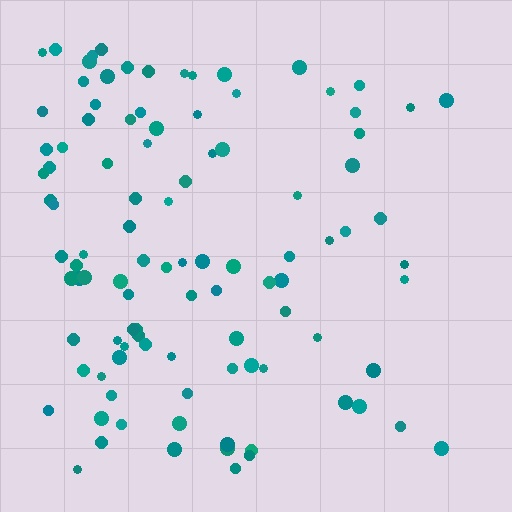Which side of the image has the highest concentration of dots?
The left.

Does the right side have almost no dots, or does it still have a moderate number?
Still a moderate number, just noticeably fewer than the left.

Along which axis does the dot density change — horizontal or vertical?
Horizontal.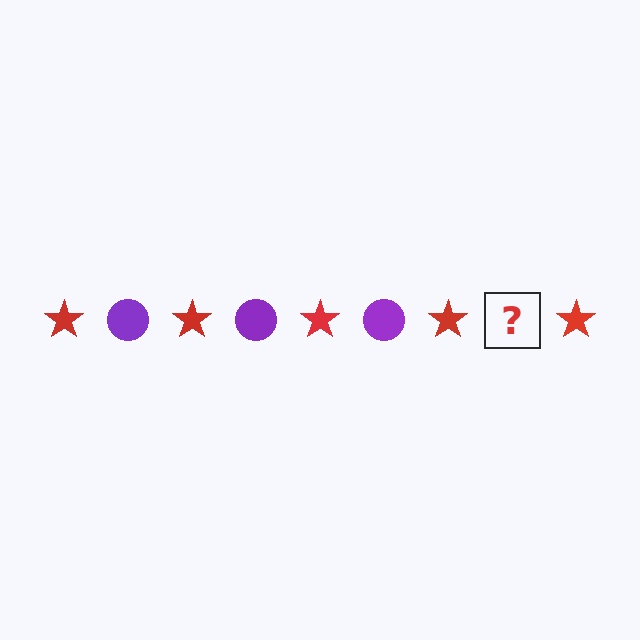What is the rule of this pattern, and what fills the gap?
The rule is that the pattern alternates between red star and purple circle. The gap should be filled with a purple circle.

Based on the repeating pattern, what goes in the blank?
The blank should be a purple circle.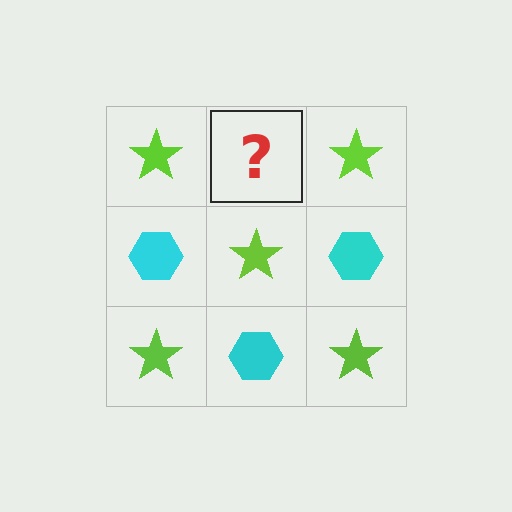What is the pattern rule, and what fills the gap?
The rule is that it alternates lime star and cyan hexagon in a checkerboard pattern. The gap should be filled with a cyan hexagon.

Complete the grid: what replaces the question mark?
The question mark should be replaced with a cyan hexagon.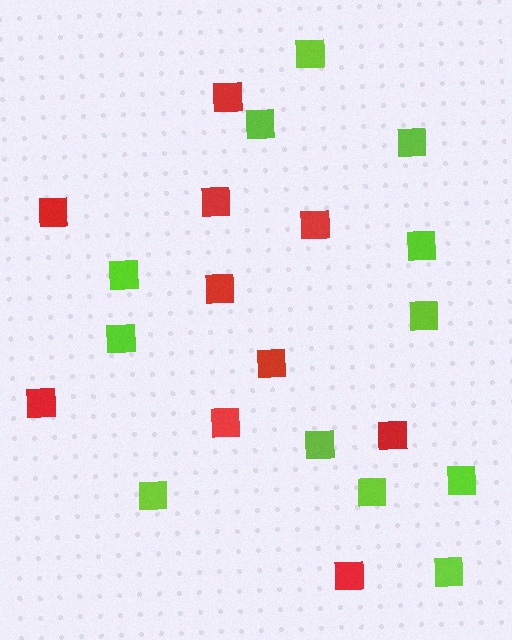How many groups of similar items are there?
There are 2 groups: one group of lime squares (12) and one group of red squares (10).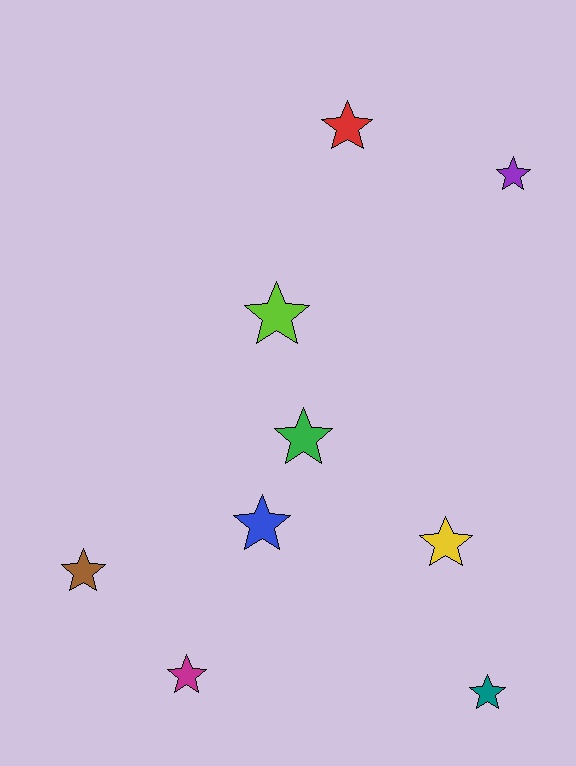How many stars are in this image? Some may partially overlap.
There are 9 stars.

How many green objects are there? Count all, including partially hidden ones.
There is 1 green object.